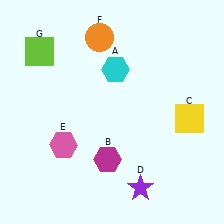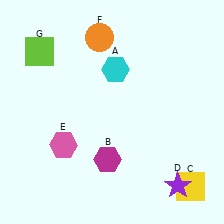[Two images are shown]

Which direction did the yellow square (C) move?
The yellow square (C) moved down.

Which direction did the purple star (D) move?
The purple star (D) moved right.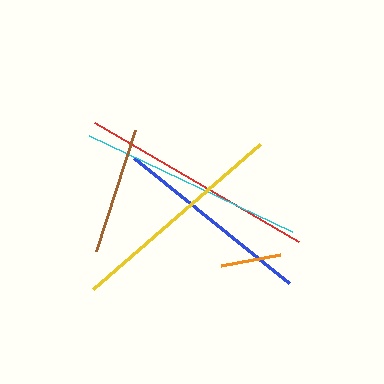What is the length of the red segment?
The red segment is approximately 236 pixels long.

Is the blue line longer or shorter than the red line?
The red line is longer than the blue line.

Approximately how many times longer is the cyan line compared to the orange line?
The cyan line is approximately 3.7 times the length of the orange line.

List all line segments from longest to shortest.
From longest to shortest: red, cyan, yellow, blue, brown, orange.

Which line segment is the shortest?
The orange line is the shortest at approximately 60 pixels.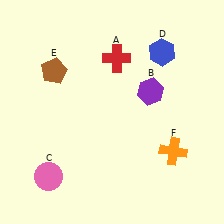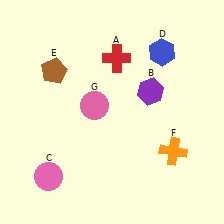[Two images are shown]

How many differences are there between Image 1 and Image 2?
There is 1 difference between the two images.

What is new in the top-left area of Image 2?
A pink circle (G) was added in the top-left area of Image 2.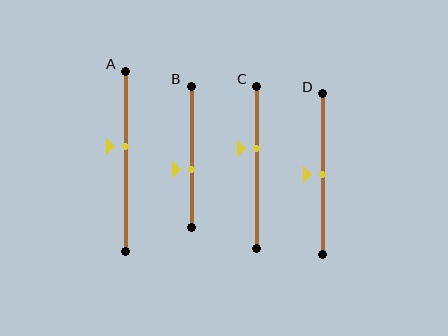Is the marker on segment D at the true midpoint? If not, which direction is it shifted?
Yes, the marker on segment D is at the true midpoint.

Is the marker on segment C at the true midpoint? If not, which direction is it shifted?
No, the marker on segment C is shifted upward by about 11% of the segment length.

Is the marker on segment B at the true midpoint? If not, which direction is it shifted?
No, the marker on segment B is shifted downward by about 9% of the segment length.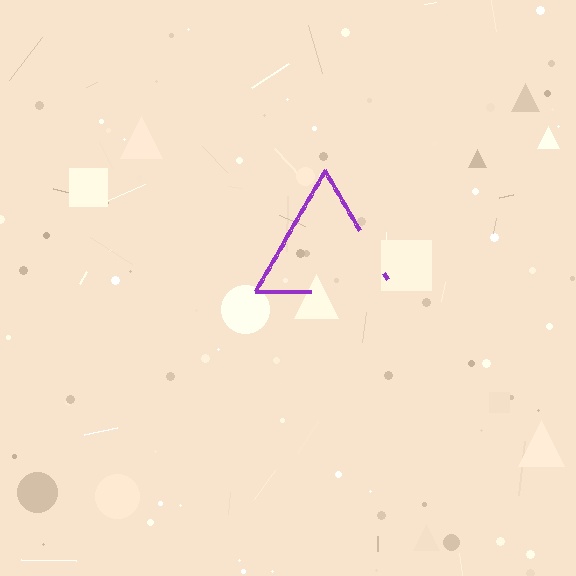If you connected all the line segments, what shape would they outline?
They would outline a triangle.